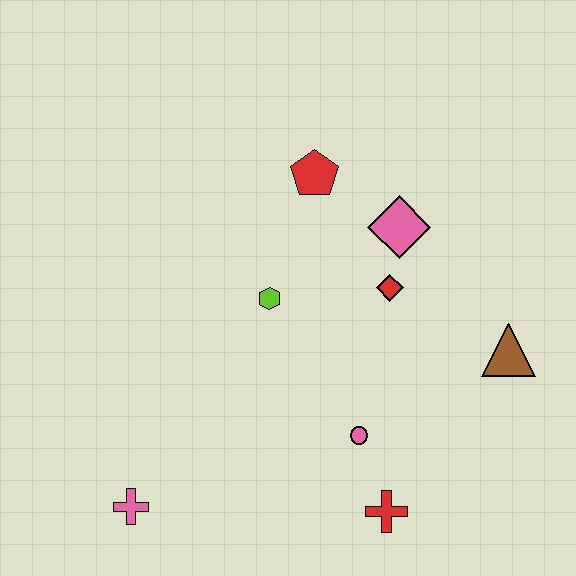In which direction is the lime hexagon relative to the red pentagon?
The lime hexagon is below the red pentagon.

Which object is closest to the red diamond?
The pink diamond is closest to the red diamond.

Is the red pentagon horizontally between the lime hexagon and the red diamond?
Yes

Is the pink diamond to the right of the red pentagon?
Yes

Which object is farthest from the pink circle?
The red pentagon is farthest from the pink circle.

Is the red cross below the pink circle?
Yes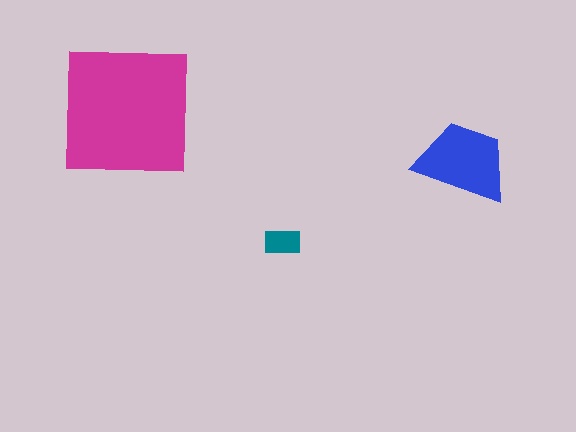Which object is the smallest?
The teal rectangle.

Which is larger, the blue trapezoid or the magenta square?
The magenta square.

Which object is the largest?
The magenta square.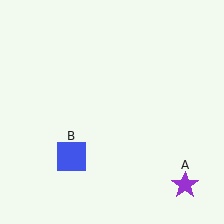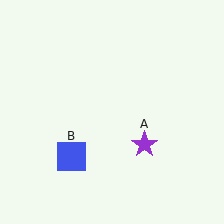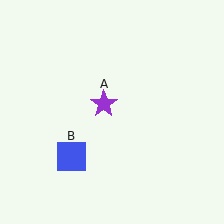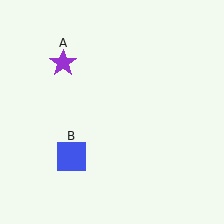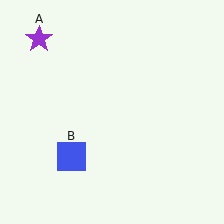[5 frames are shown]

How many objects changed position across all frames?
1 object changed position: purple star (object A).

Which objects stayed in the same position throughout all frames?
Blue square (object B) remained stationary.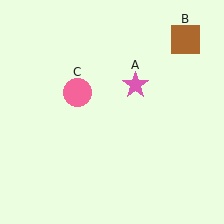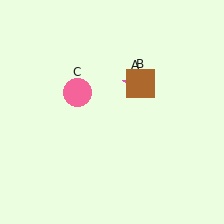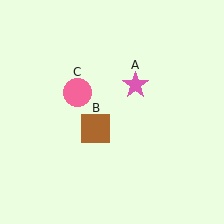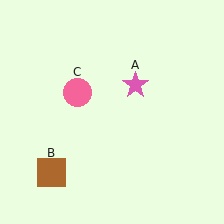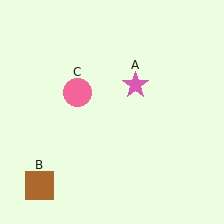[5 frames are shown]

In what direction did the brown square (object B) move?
The brown square (object B) moved down and to the left.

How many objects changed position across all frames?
1 object changed position: brown square (object B).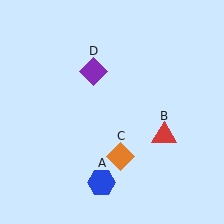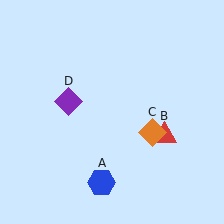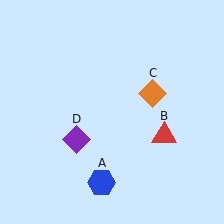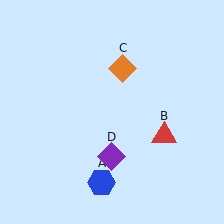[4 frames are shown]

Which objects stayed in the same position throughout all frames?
Blue hexagon (object A) and red triangle (object B) remained stationary.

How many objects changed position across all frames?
2 objects changed position: orange diamond (object C), purple diamond (object D).